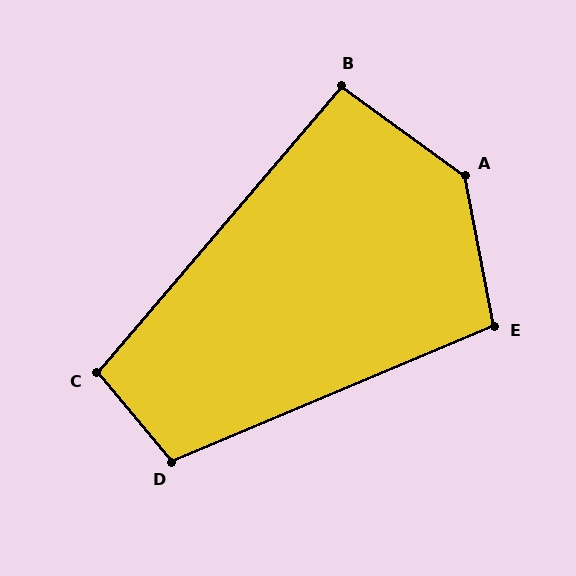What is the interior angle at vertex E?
Approximately 102 degrees (obtuse).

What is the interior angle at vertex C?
Approximately 99 degrees (obtuse).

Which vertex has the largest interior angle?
A, at approximately 137 degrees.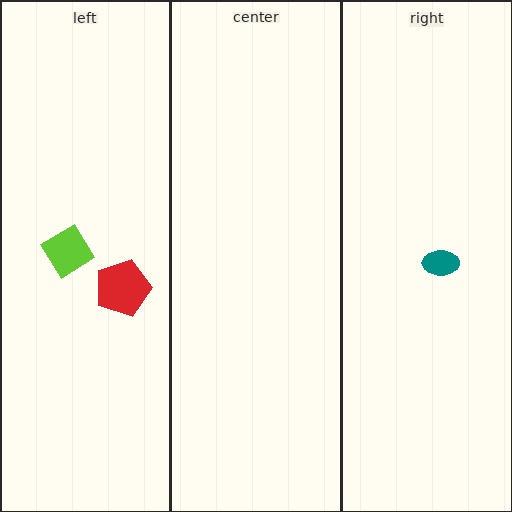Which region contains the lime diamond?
The left region.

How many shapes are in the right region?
1.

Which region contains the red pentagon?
The left region.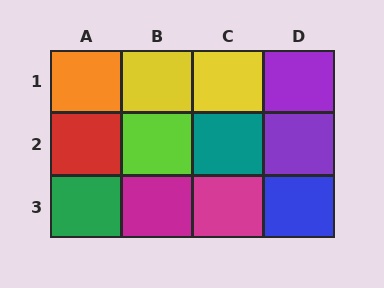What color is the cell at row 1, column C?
Yellow.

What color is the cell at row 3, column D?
Blue.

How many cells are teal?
1 cell is teal.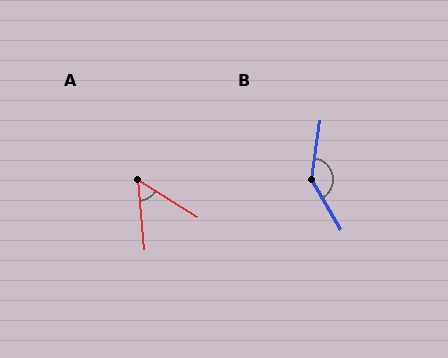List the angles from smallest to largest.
A (52°), B (142°).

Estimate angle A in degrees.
Approximately 52 degrees.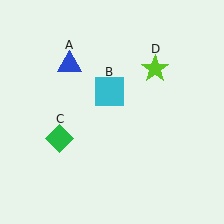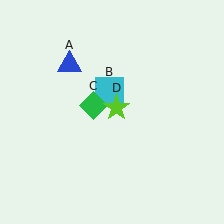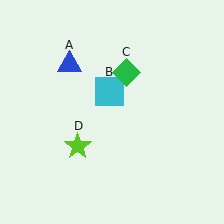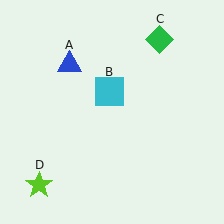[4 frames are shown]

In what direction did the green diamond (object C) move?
The green diamond (object C) moved up and to the right.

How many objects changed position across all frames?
2 objects changed position: green diamond (object C), lime star (object D).